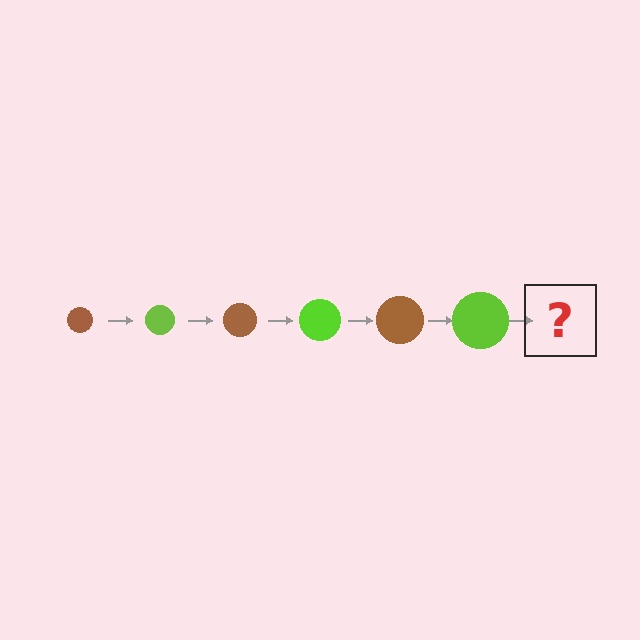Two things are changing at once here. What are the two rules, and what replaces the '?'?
The two rules are that the circle grows larger each step and the color cycles through brown and lime. The '?' should be a brown circle, larger than the previous one.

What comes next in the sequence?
The next element should be a brown circle, larger than the previous one.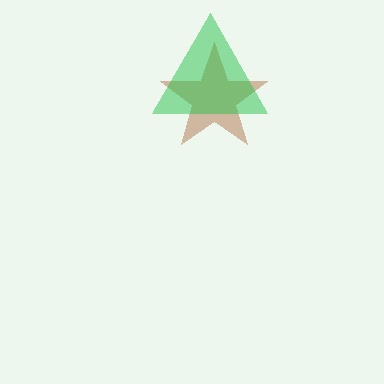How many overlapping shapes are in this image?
There are 2 overlapping shapes in the image.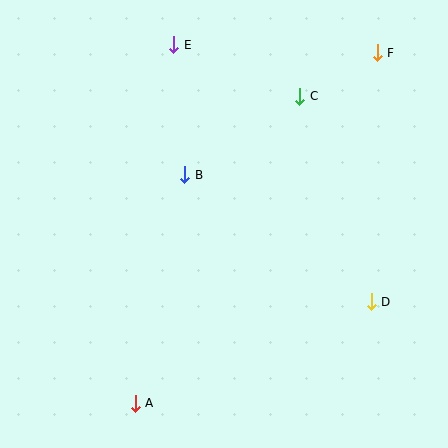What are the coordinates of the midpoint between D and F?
The midpoint between D and F is at (374, 177).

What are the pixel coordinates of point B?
Point B is at (185, 175).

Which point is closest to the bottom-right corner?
Point D is closest to the bottom-right corner.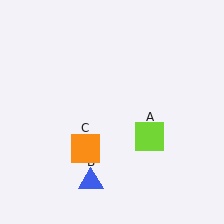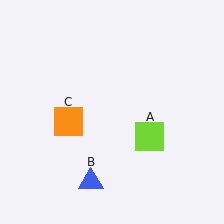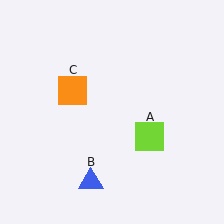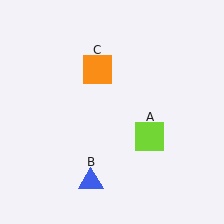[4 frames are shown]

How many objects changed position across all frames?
1 object changed position: orange square (object C).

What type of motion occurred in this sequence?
The orange square (object C) rotated clockwise around the center of the scene.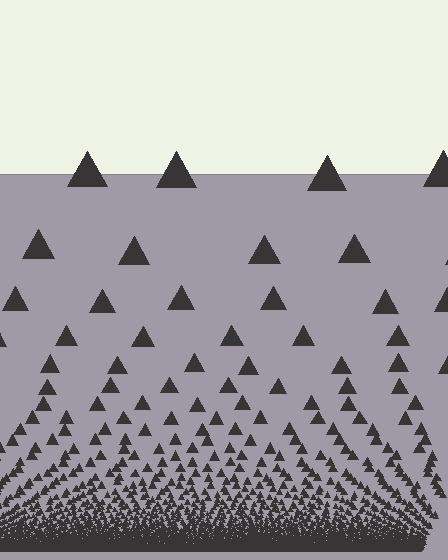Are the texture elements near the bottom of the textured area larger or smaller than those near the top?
Smaller. The gradient is inverted — elements near the bottom are smaller and denser.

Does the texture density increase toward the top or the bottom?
Density increases toward the bottom.